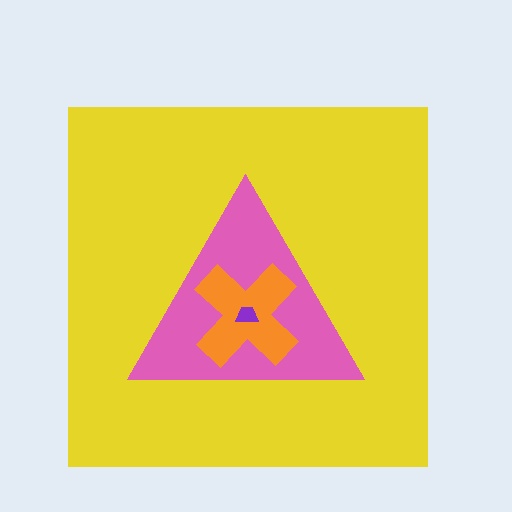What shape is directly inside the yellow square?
The pink triangle.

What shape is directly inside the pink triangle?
The orange cross.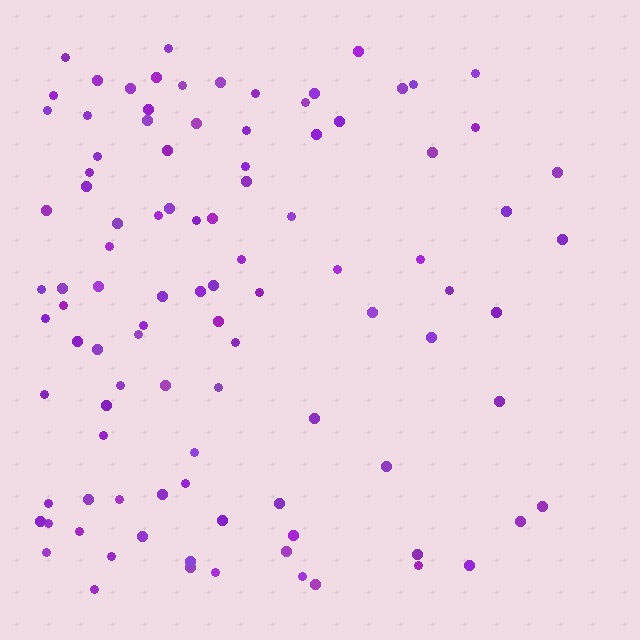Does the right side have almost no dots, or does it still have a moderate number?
Still a moderate number, just noticeably fewer than the left.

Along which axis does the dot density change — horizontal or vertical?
Horizontal.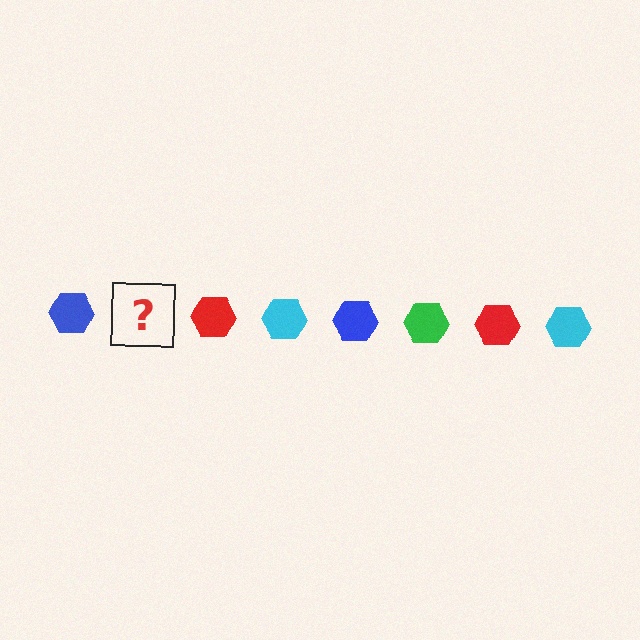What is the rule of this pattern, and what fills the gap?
The rule is that the pattern cycles through blue, green, red, cyan hexagons. The gap should be filled with a green hexagon.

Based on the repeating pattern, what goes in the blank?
The blank should be a green hexagon.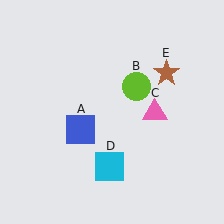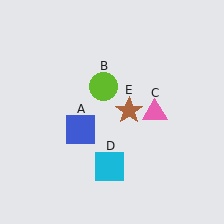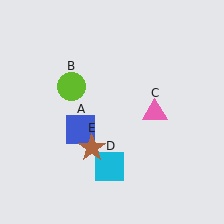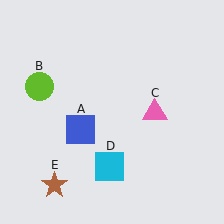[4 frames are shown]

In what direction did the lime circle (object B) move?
The lime circle (object B) moved left.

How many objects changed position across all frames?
2 objects changed position: lime circle (object B), brown star (object E).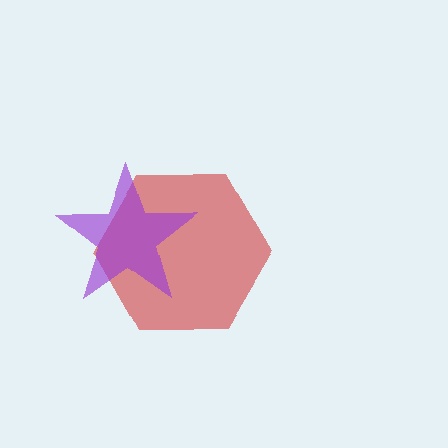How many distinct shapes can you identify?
There are 2 distinct shapes: a red hexagon, a purple star.